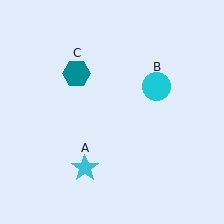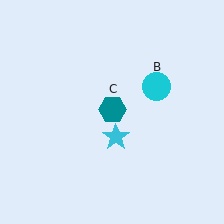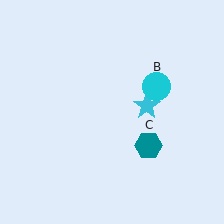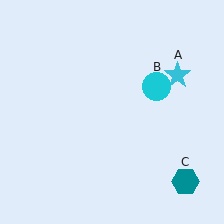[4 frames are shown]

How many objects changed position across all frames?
2 objects changed position: cyan star (object A), teal hexagon (object C).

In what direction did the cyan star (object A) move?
The cyan star (object A) moved up and to the right.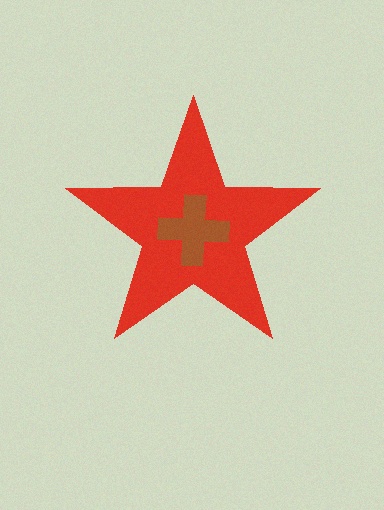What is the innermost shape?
The brown cross.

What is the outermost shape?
The red star.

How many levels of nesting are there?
2.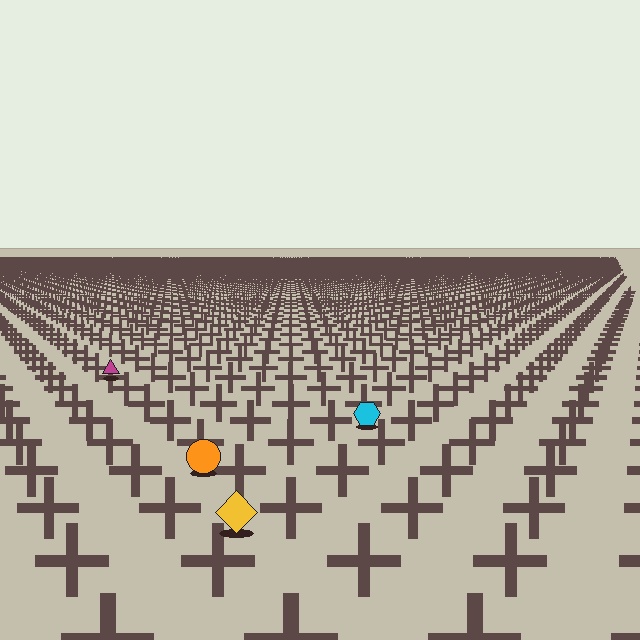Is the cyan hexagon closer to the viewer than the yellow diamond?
No. The yellow diamond is closer — you can tell from the texture gradient: the ground texture is coarser near it.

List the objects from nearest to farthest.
From nearest to farthest: the yellow diamond, the orange circle, the cyan hexagon, the magenta triangle.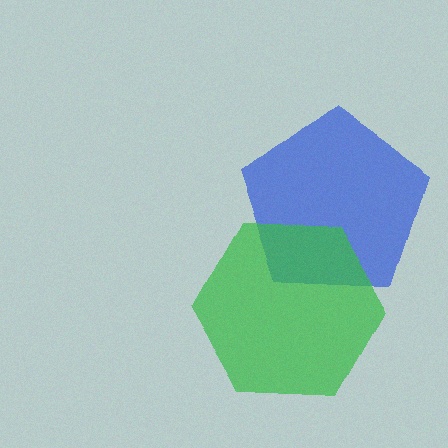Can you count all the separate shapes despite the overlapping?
Yes, there are 2 separate shapes.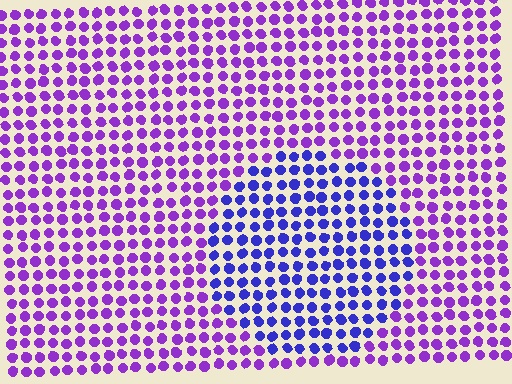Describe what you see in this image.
The image is filled with small purple elements in a uniform arrangement. A circle-shaped region is visible where the elements are tinted to a slightly different hue, forming a subtle color boundary.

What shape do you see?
I see a circle.